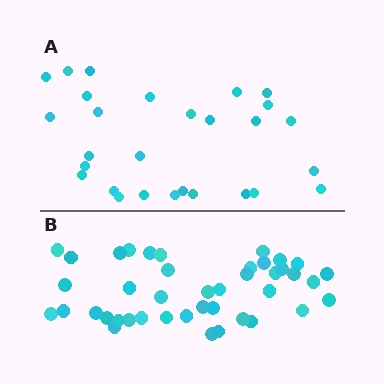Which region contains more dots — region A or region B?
Region B (the bottom region) has more dots.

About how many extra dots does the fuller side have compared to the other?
Region B has approximately 15 more dots than region A.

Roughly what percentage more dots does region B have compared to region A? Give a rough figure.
About 50% more.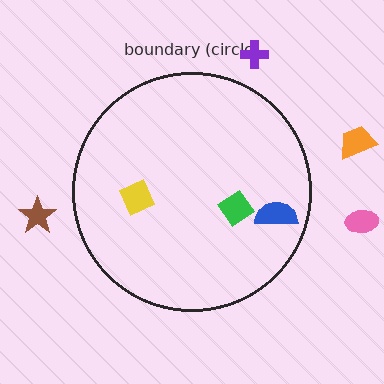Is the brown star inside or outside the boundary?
Outside.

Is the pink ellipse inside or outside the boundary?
Outside.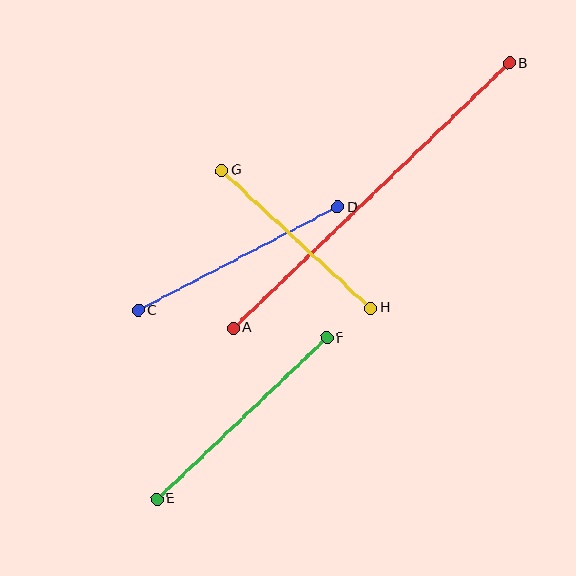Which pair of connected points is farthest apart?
Points A and B are farthest apart.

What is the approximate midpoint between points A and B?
The midpoint is at approximately (371, 196) pixels.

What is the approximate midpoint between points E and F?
The midpoint is at approximately (242, 419) pixels.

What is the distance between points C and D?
The distance is approximately 224 pixels.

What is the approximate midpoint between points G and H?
The midpoint is at approximately (296, 239) pixels.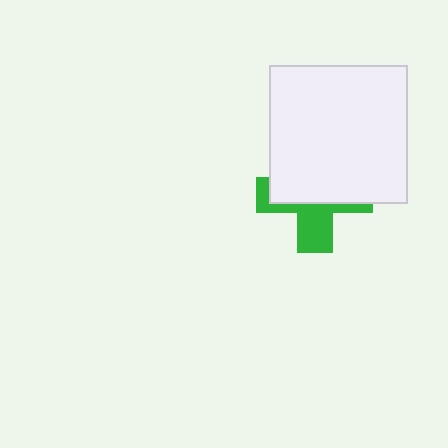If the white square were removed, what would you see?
You would see the complete green cross.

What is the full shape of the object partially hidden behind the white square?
The partially hidden object is a green cross.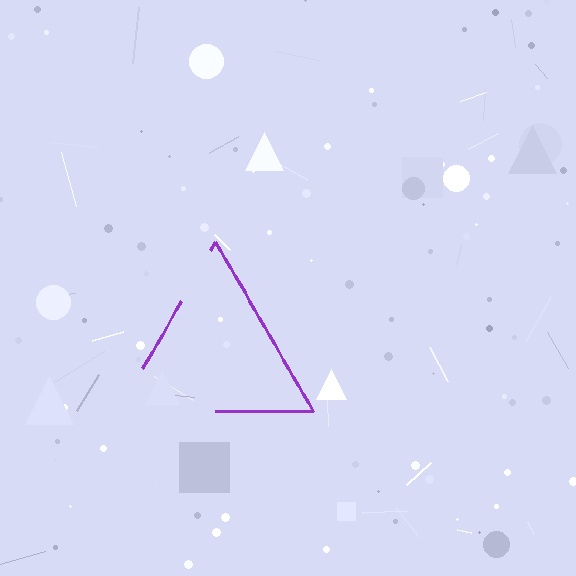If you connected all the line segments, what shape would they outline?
They would outline a triangle.